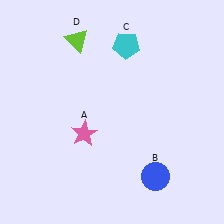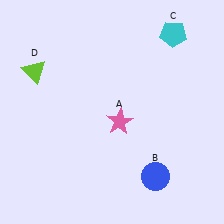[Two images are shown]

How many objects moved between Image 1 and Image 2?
3 objects moved between the two images.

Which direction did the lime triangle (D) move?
The lime triangle (D) moved left.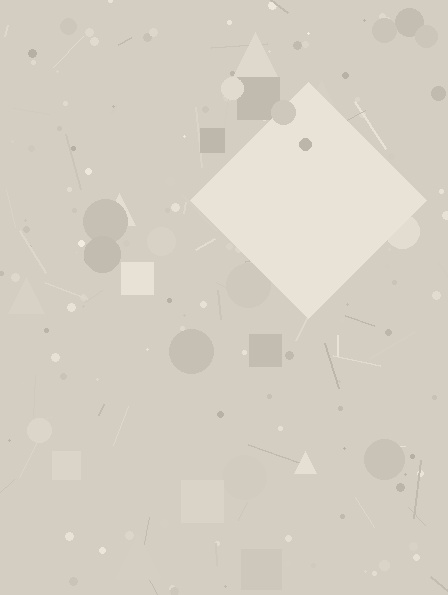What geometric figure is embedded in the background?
A diamond is embedded in the background.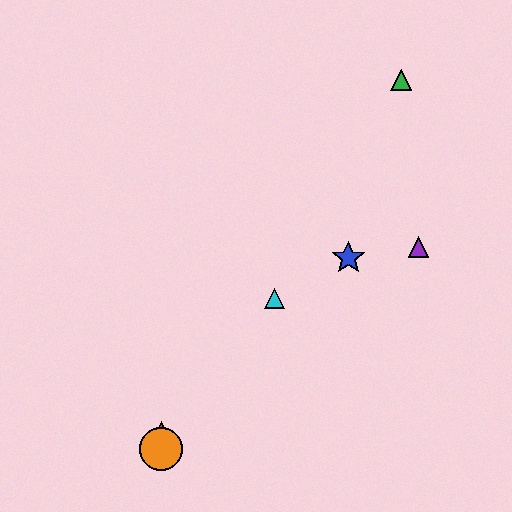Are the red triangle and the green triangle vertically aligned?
No, the red triangle is at x≈161 and the green triangle is at x≈401.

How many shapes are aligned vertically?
3 shapes (the red triangle, the yellow circle, the orange circle) are aligned vertically.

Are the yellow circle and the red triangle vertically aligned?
Yes, both are at x≈161.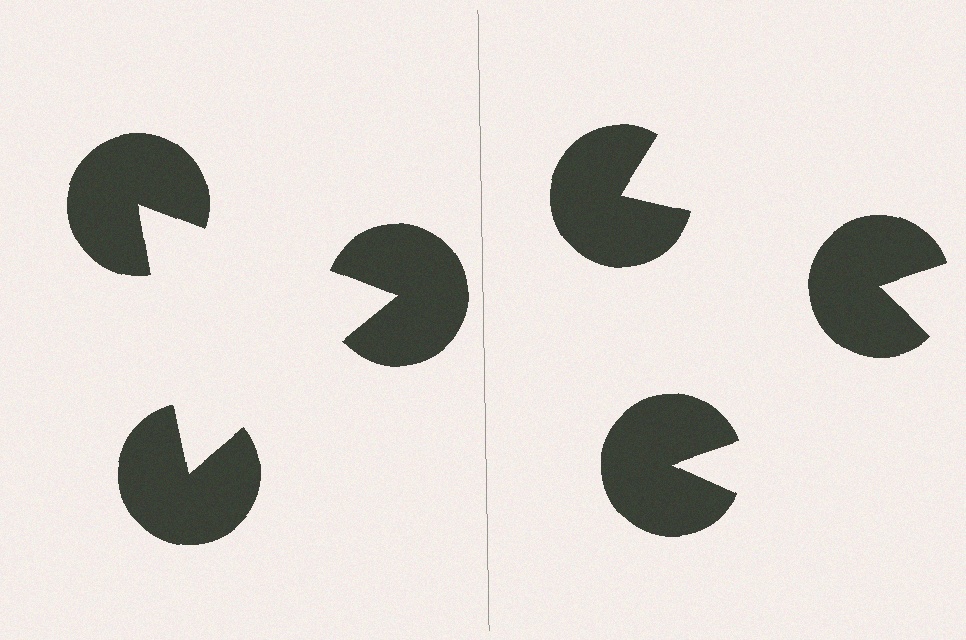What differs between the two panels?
The pac-man discs are positioned identically on both sides; only the wedge orientations differ. On the left they align to a triangle; on the right they are misaligned.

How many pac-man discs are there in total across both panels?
6 — 3 on each side.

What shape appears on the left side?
An illusory triangle.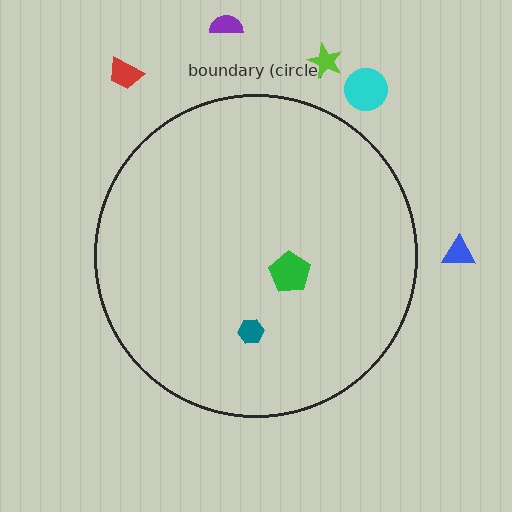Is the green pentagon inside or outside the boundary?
Inside.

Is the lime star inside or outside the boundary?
Outside.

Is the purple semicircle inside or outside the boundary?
Outside.